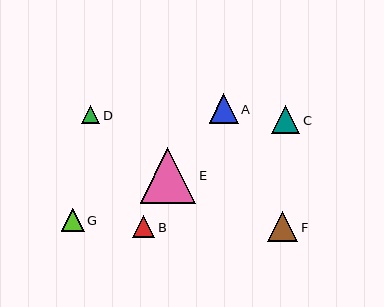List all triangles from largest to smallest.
From largest to smallest: E, F, A, C, G, B, D.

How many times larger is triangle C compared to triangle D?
Triangle C is approximately 1.6 times the size of triangle D.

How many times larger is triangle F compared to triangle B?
Triangle F is approximately 1.4 times the size of triangle B.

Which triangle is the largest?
Triangle E is the largest with a size of approximately 56 pixels.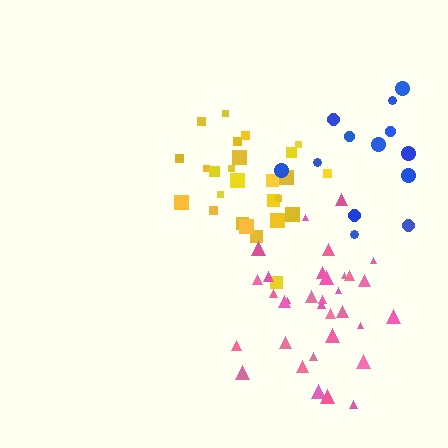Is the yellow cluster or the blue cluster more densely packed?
Yellow.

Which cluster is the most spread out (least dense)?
Blue.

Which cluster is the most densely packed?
Pink.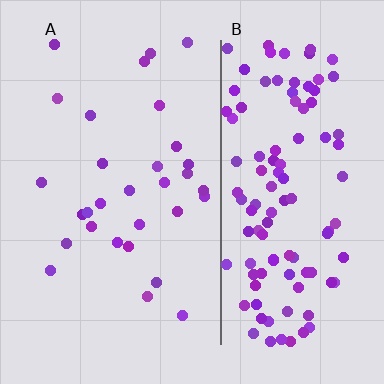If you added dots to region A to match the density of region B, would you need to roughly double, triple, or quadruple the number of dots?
Approximately quadruple.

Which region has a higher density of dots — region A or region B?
B (the right).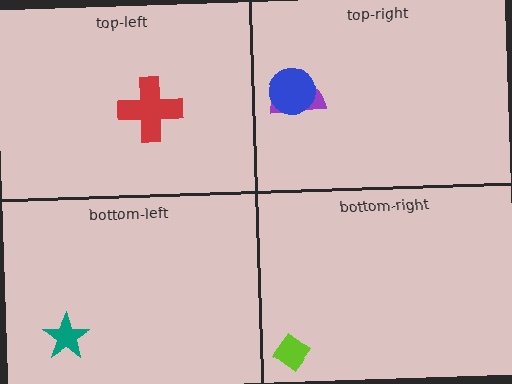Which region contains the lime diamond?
The bottom-right region.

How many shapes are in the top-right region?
2.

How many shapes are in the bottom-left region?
1.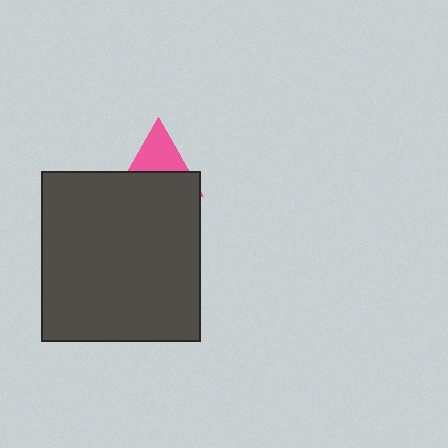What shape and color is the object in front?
The object in front is a dark gray rectangle.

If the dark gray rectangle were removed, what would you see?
You would see the complete pink triangle.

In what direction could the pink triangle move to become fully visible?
The pink triangle could move up. That would shift it out from behind the dark gray rectangle entirely.